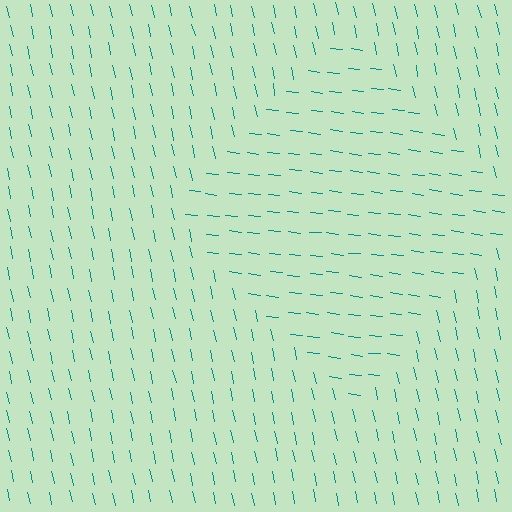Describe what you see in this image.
The image is filled with small teal line segments. A diamond region in the image has lines oriented differently from the surrounding lines, creating a visible texture boundary.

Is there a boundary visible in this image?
Yes, there is a texture boundary formed by a change in line orientation.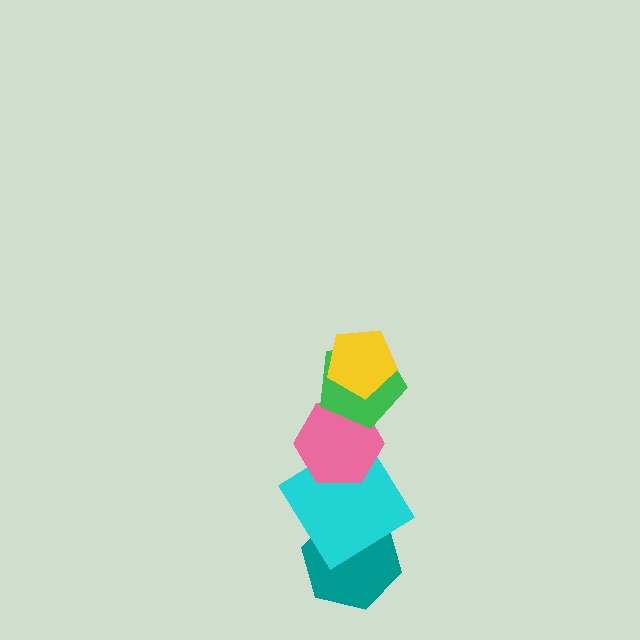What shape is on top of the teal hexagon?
The cyan diamond is on top of the teal hexagon.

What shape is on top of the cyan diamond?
The pink hexagon is on top of the cyan diamond.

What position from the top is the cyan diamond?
The cyan diamond is 4th from the top.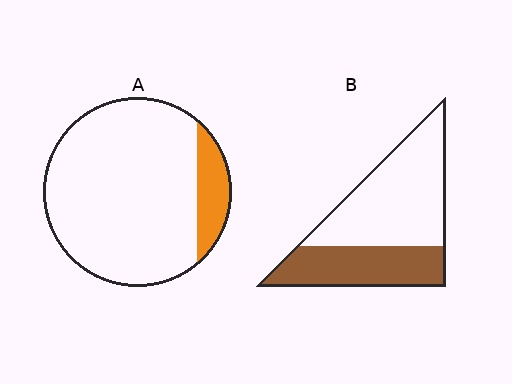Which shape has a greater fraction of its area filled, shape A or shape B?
Shape B.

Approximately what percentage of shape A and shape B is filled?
A is approximately 15% and B is approximately 40%.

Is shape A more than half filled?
No.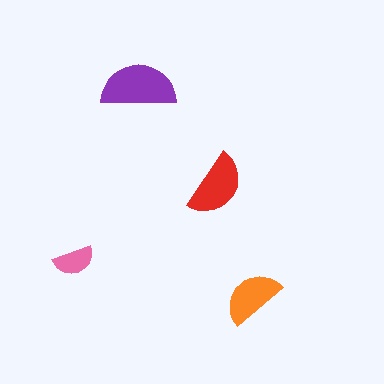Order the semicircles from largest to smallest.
the purple one, the red one, the orange one, the pink one.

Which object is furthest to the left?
The pink semicircle is leftmost.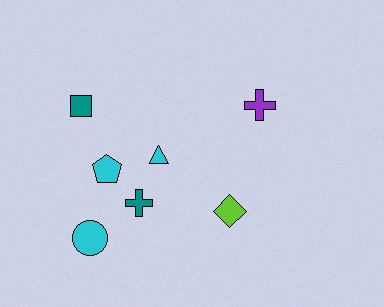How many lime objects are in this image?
There is 1 lime object.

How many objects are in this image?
There are 7 objects.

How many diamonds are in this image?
There is 1 diamond.